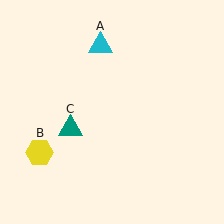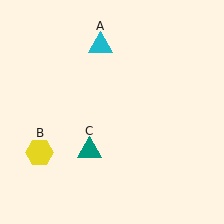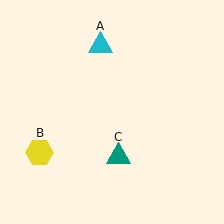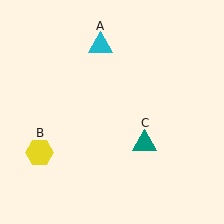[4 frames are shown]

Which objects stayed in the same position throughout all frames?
Cyan triangle (object A) and yellow hexagon (object B) remained stationary.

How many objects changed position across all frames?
1 object changed position: teal triangle (object C).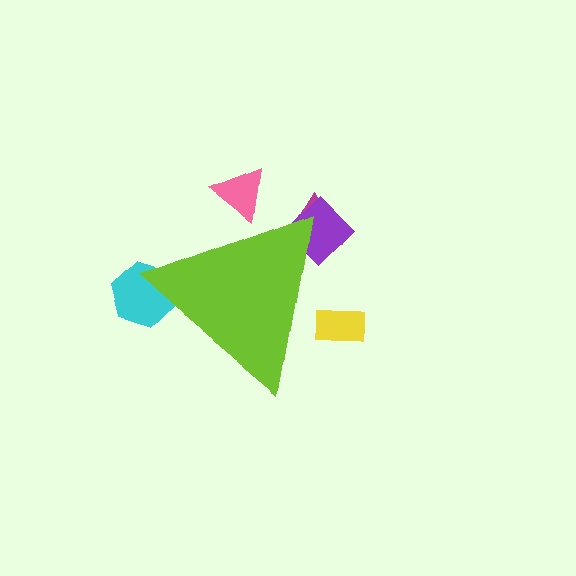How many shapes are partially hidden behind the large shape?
5 shapes are partially hidden.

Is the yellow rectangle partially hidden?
Yes, the yellow rectangle is partially hidden behind the lime triangle.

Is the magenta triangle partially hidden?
Yes, the magenta triangle is partially hidden behind the lime triangle.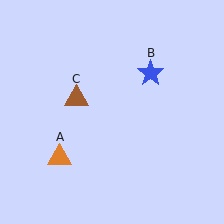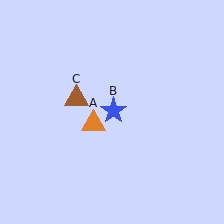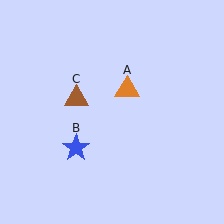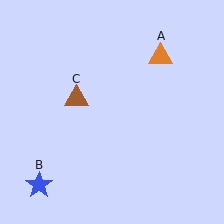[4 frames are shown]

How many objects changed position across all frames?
2 objects changed position: orange triangle (object A), blue star (object B).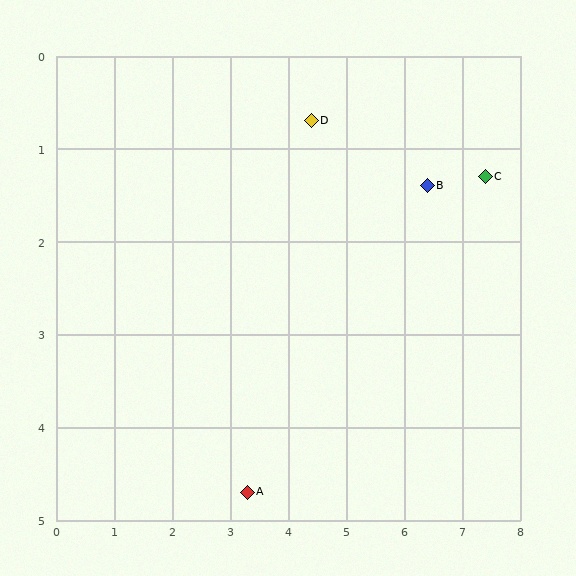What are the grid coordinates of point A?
Point A is at approximately (3.3, 4.7).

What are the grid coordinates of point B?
Point B is at approximately (6.4, 1.4).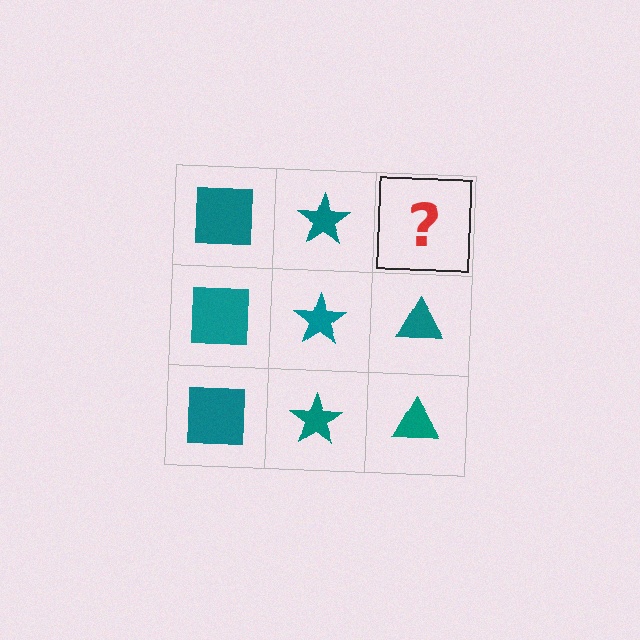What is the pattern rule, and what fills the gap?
The rule is that each column has a consistent shape. The gap should be filled with a teal triangle.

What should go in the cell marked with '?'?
The missing cell should contain a teal triangle.